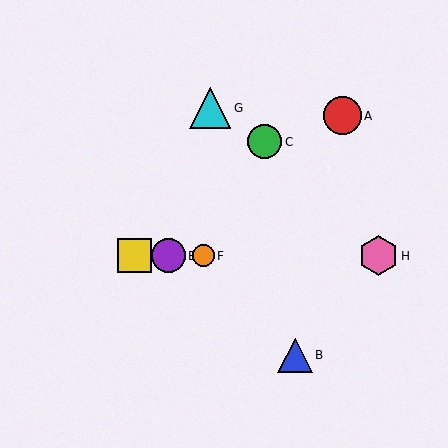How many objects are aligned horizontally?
4 objects (D, E, F, H) are aligned horizontally.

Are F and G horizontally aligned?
No, F is at y≈256 and G is at y≈108.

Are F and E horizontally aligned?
Yes, both are at y≈256.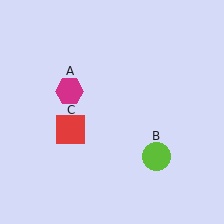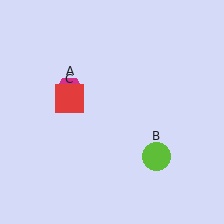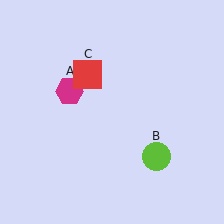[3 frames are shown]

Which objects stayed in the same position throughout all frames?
Magenta hexagon (object A) and lime circle (object B) remained stationary.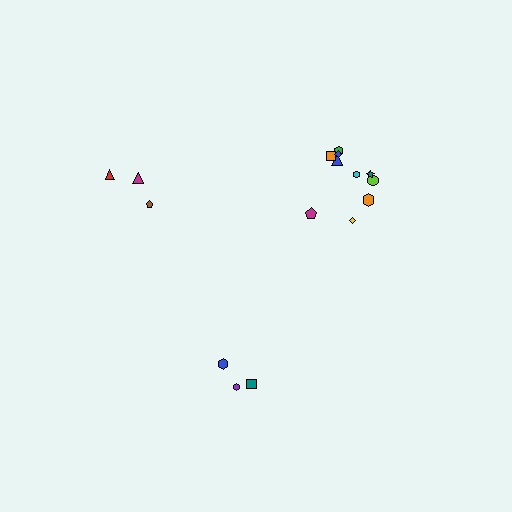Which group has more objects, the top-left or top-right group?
The top-right group.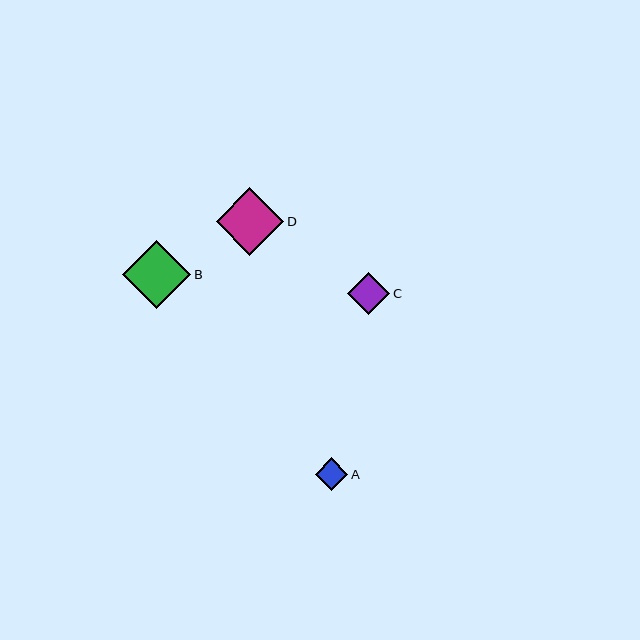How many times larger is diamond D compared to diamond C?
Diamond D is approximately 1.6 times the size of diamond C.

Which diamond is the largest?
Diamond B is the largest with a size of approximately 69 pixels.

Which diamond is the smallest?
Diamond A is the smallest with a size of approximately 32 pixels.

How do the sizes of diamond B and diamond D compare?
Diamond B and diamond D are approximately the same size.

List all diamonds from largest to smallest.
From largest to smallest: B, D, C, A.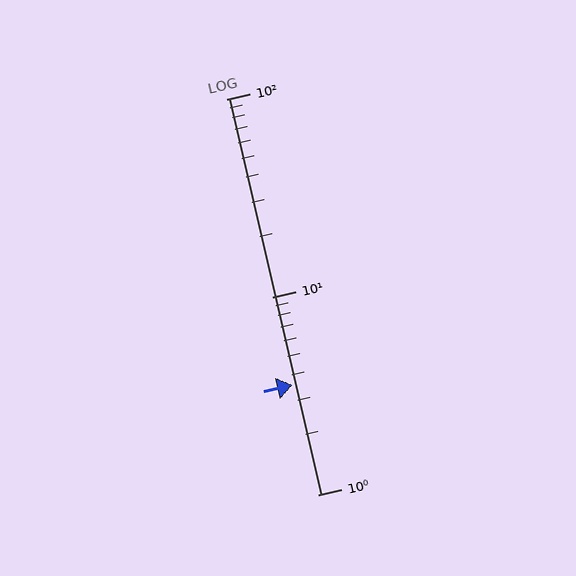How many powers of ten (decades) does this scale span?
The scale spans 2 decades, from 1 to 100.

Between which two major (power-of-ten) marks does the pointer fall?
The pointer is between 1 and 10.